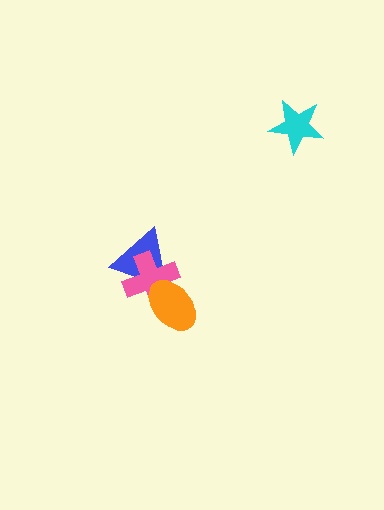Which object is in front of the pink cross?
The orange ellipse is in front of the pink cross.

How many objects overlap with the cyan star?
0 objects overlap with the cyan star.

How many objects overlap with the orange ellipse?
2 objects overlap with the orange ellipse.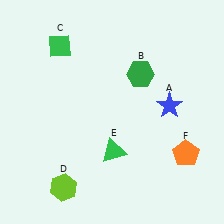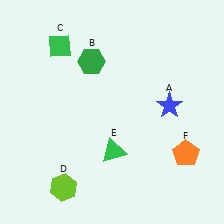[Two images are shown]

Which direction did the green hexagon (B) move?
The green hexagon (B) moved left.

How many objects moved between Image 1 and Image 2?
1 object moved between the two images.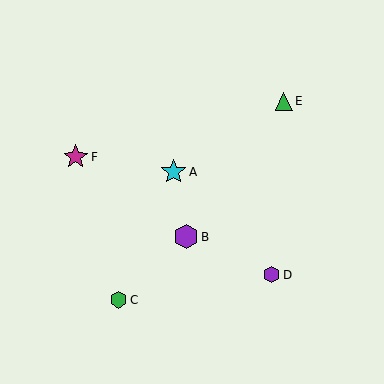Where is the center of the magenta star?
The center of the magenta star is at (76, 157).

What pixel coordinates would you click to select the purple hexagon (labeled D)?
Click at (272, 275) to select the purple hexagon D.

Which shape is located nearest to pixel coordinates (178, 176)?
The cyan star (labeled A) at (174, 172) is nearest to that location.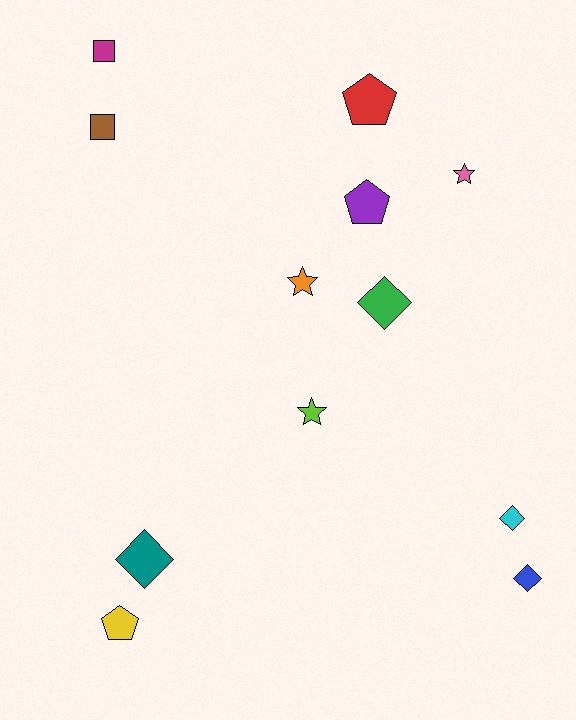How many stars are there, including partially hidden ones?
There are 3 stars.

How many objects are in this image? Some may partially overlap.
There are 12 objects.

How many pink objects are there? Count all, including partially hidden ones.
There is 1 pink object.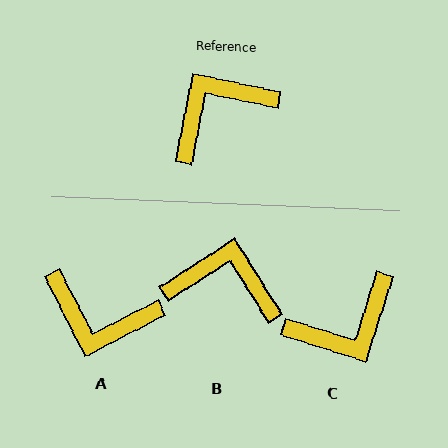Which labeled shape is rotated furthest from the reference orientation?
C, about 174 degrees away.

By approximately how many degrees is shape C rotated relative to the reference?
Approximately 174 degrees counter-clockwise.